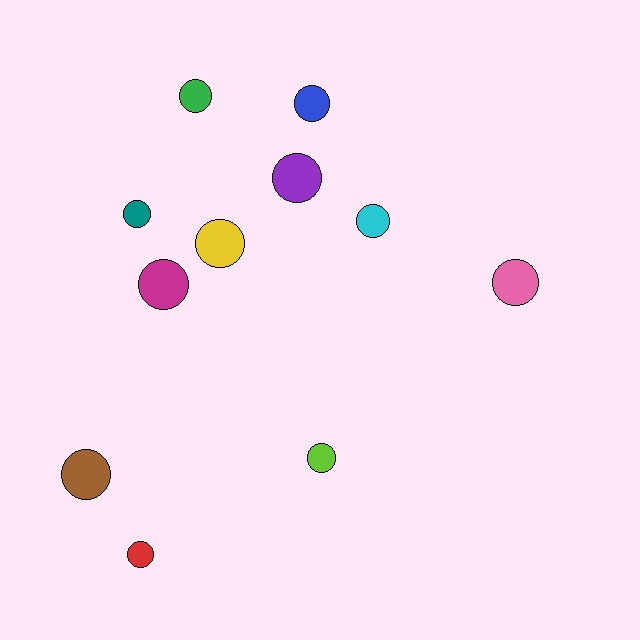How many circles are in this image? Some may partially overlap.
There are 11 circles.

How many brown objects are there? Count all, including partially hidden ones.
There is 1 brown object.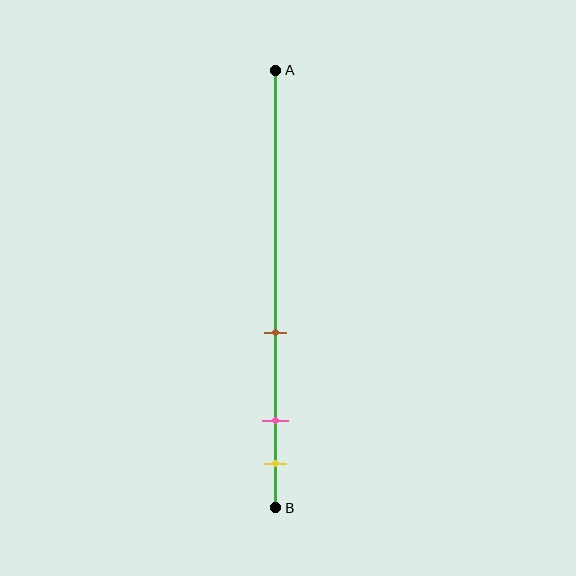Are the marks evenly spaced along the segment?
No, the marks are not evenly spaced.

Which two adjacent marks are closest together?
The pink and yellow marks are the closest adjacent pair.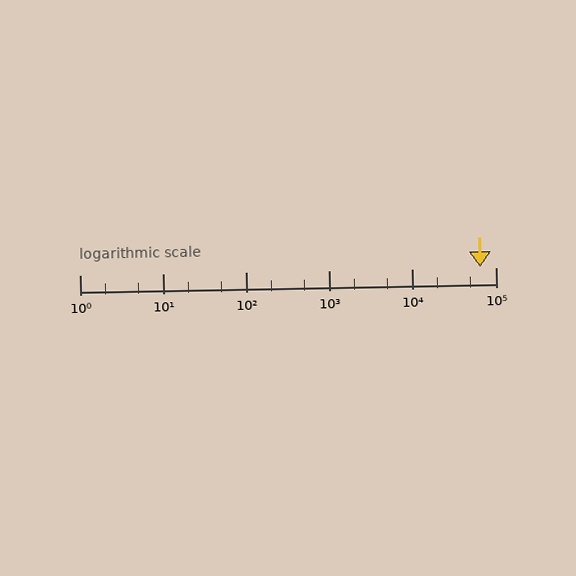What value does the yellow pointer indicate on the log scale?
The pointer indicates approximately 66000.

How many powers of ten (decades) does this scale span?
The scale spans 5 decades, from 1 to 100000.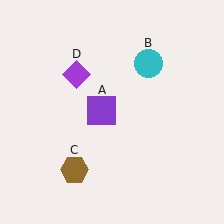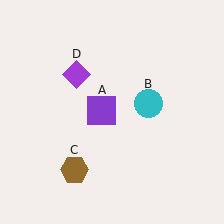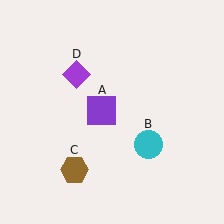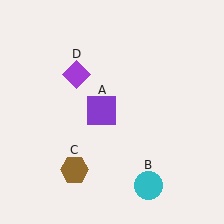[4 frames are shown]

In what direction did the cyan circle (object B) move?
The cyan circle (object B) moved down.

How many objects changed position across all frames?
1 object changed position: cyan circle (object B).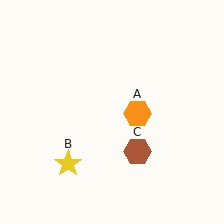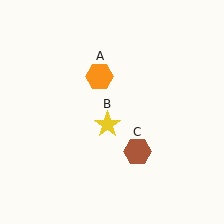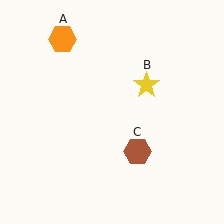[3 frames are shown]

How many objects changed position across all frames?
2 objects changed position: orange hexagon (object A), yellow star (object B).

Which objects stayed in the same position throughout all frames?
Brown hexagon (object C) remained stationary.